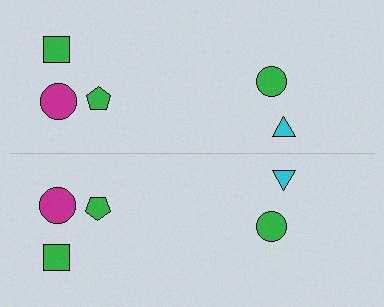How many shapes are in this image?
There are 10 shapes in this image.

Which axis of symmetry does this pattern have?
The pattern has a horizontal axis of symmetry running through the center of the image.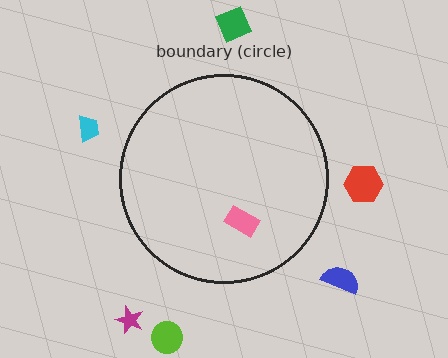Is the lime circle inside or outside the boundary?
Outside.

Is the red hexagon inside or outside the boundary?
Outside.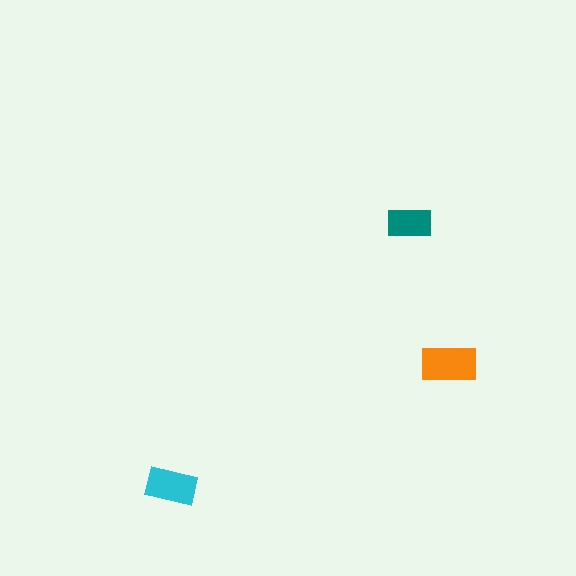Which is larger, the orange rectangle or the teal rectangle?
The orange one.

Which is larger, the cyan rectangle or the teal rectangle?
The cyan one.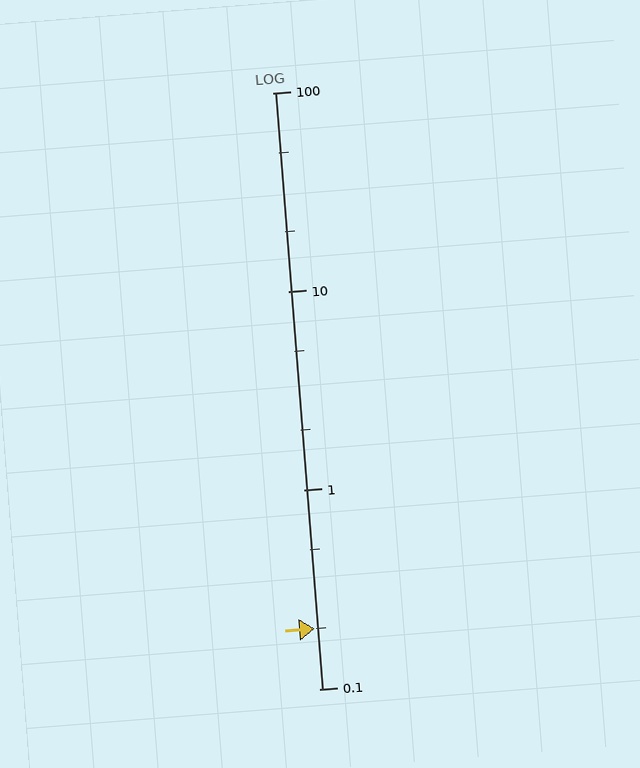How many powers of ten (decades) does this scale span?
The scale spans 3 decades, from 0.1 to 100.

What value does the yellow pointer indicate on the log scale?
The pointer indicates approximately 0.2.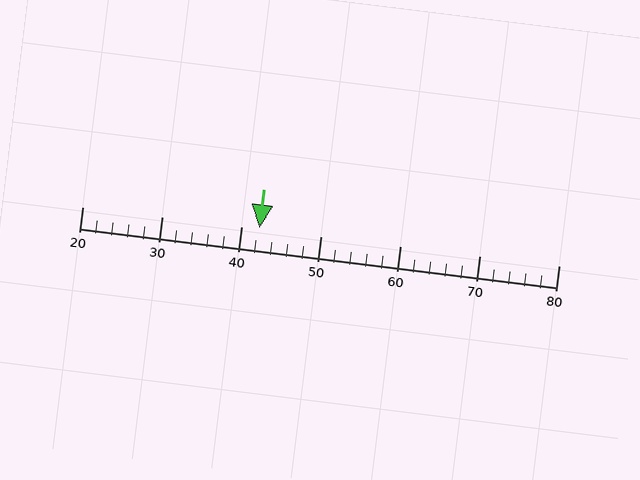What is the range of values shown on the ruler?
The ruler shows values from 20 to 80.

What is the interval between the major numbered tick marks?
The major tick marks are spaced 10 units apart.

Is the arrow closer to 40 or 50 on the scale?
The arrow is closer to 40.